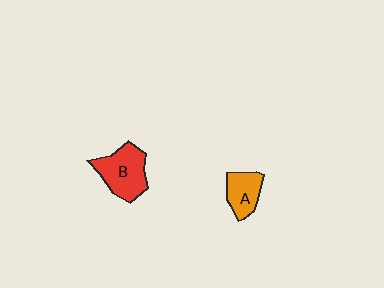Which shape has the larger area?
Shape B (red).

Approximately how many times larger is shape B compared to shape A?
Approximately 1.6 times.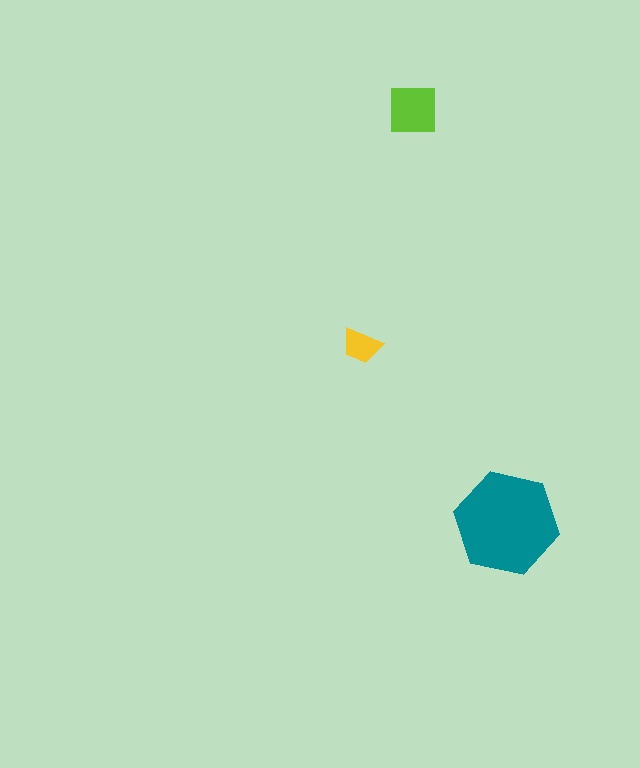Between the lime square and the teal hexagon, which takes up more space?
The teal hexagon.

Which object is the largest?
The teal hexagon.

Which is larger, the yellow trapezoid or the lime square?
The lime square.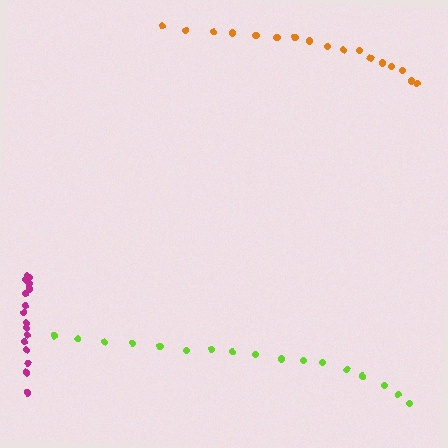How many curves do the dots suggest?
There are 3 distinct paths.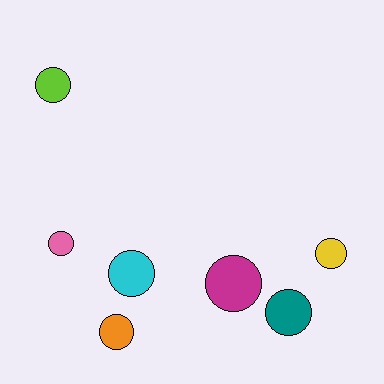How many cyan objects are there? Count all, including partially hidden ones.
There is 1 cyan object.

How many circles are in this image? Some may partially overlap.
There are 7 circles.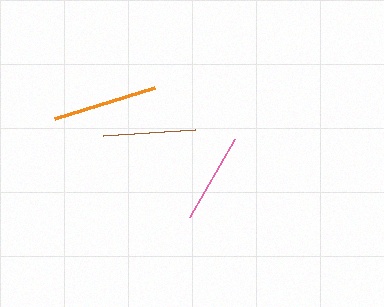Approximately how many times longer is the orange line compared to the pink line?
The orange line is approximately 1.2 times the length of the pink line.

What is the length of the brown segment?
The brown segment is approximately 92 pixels long.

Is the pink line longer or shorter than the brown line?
The brown line is longer than the pink line.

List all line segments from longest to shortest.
From longest to shortest: orange, brown, pink.